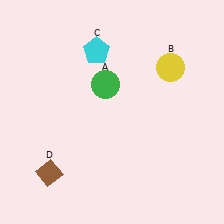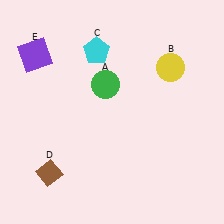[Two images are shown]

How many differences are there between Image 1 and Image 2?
There is 1 difference between the two images.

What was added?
A purple square (E) was added in Image 2.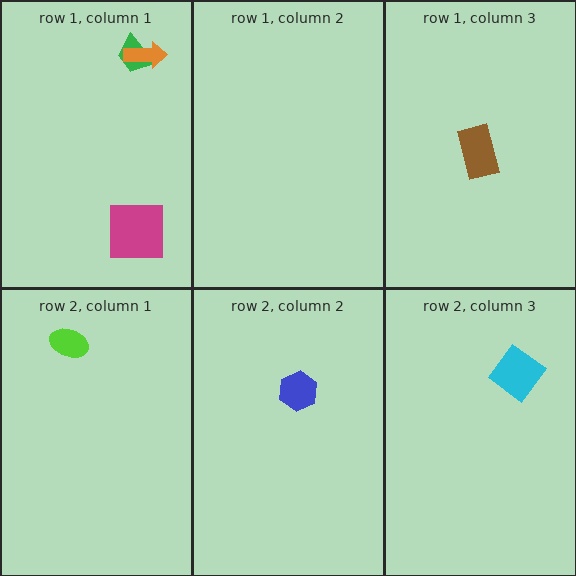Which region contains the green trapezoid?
The row 1, column 1 region.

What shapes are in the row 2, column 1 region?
The lime ellipse.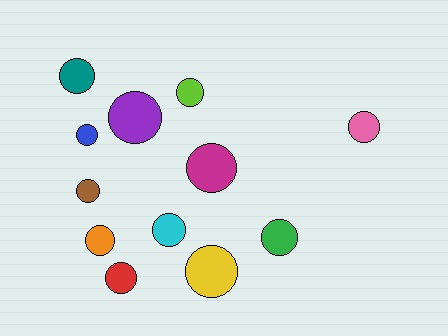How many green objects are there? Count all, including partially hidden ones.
There is 1 green object.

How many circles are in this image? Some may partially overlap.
There are 12 circles.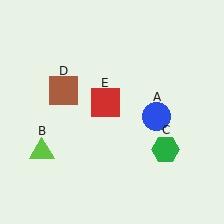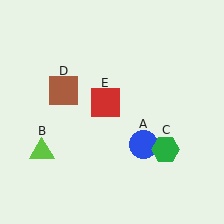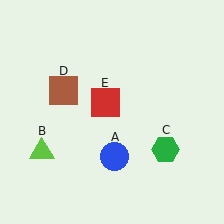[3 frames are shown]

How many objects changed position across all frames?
1 object changed position: blue circle (object A).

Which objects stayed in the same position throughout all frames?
Lime triangle (object B) and green hexagon (object C) and brown square (object D) and red square (object E) remained stationary.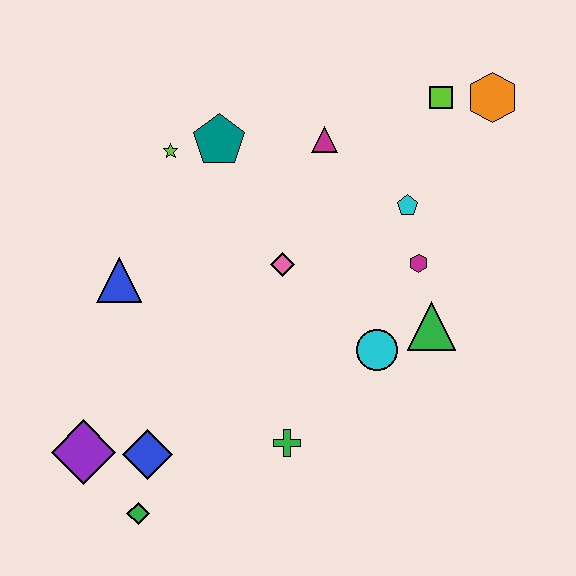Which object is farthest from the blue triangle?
The orange hexagon is farthest from the blue triangle.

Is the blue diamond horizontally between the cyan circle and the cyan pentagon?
No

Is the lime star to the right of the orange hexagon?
No